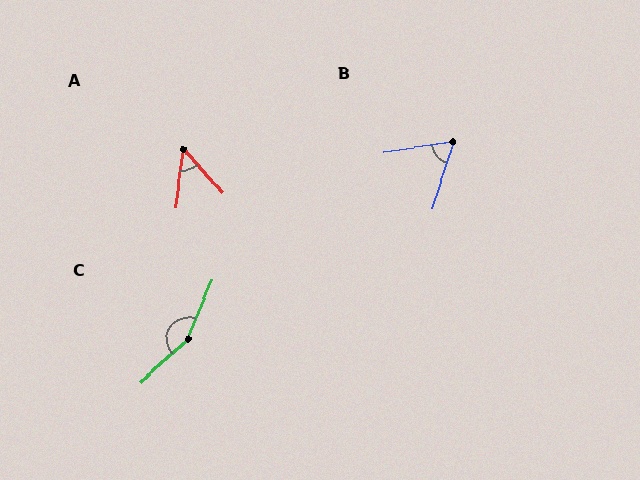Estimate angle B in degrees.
Approximately 63 degrees.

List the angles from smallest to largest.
A (49°), B (63°), C (154°).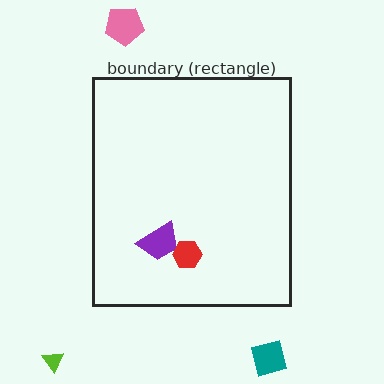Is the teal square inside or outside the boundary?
Outside.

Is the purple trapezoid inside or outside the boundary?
Inside.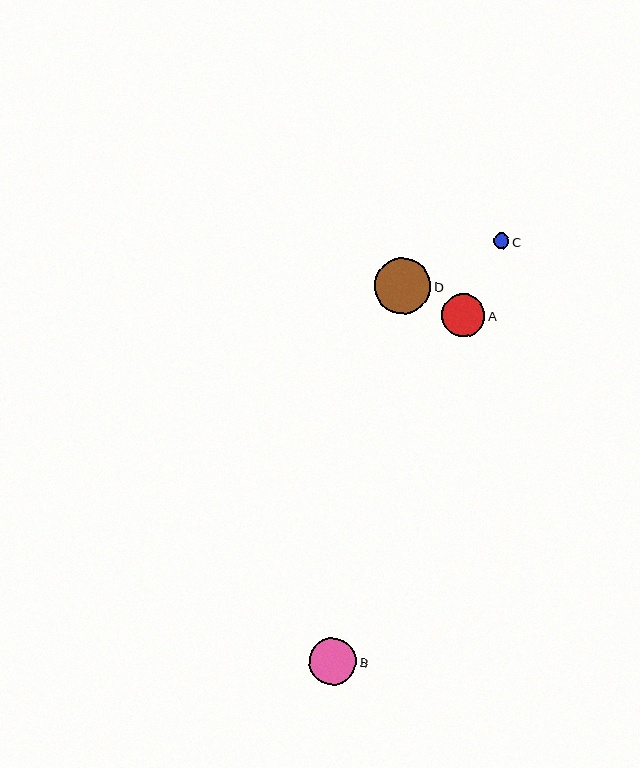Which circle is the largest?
Circle D is the largest with a size of approximately 57 pixels.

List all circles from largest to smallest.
From largest to smallest: D, B, A, C.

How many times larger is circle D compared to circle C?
Circle D is approximately 3.7 times the size of circle C.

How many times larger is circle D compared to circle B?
Circle D is approximately 1.2 times the size of circle B.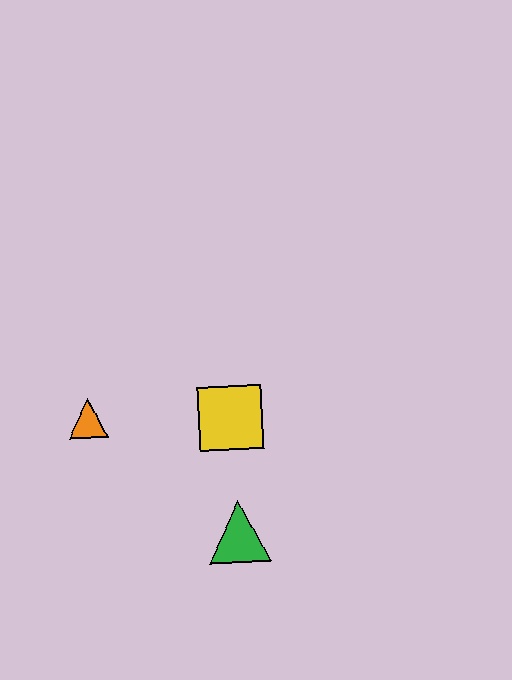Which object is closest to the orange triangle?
The yellow square is closest to the orange triangle.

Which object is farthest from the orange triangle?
The green triangle is farthest from the orange triangle.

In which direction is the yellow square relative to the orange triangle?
The yellow square is to the right of the orange triangle.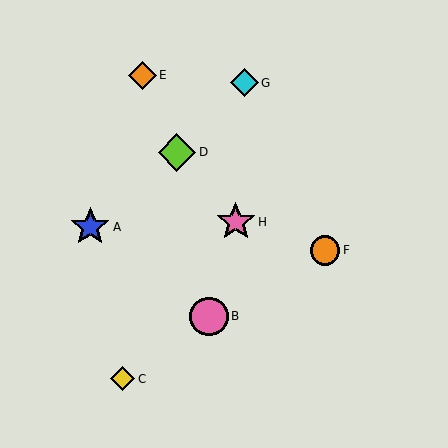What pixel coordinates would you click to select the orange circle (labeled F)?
Click at (325, 250) to select the orange circle F.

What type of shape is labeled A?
Shape A is a blue star.